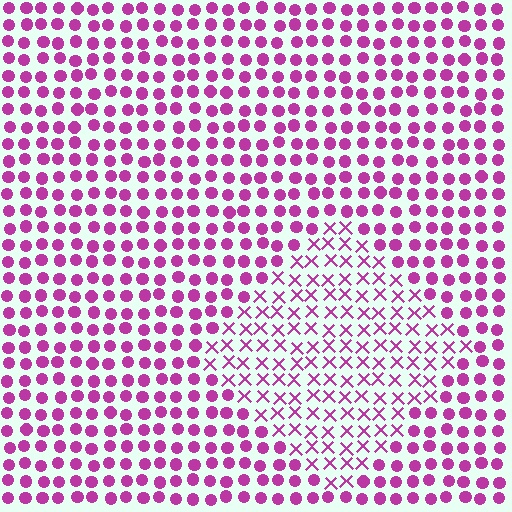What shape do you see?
I see a diamond.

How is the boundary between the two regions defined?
The boundary is defined by a change in element shape: X marks inside vs. circles outside. All elements share the same color and spacing.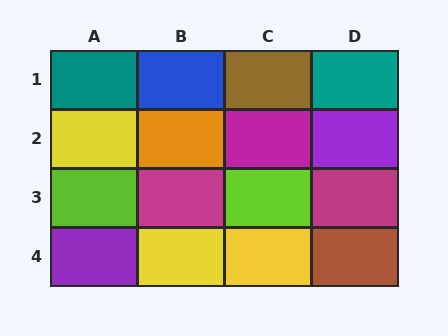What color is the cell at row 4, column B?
Yellow.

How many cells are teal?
2 cells are teal.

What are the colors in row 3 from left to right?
Lime, magenta, lime, magenta.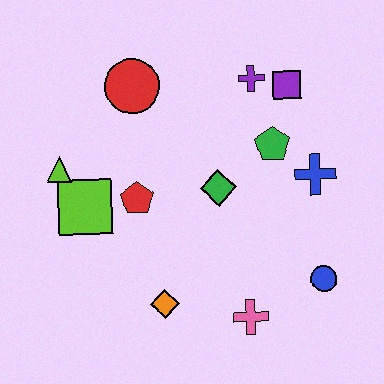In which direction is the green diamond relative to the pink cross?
The green diamond is above the pink cross.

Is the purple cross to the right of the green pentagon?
No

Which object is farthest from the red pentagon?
The blue circle is farthest from the red pentagon.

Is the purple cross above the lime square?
Yes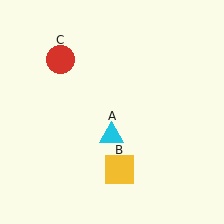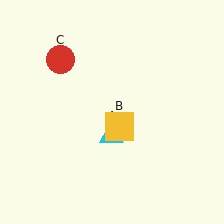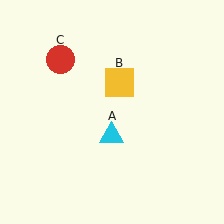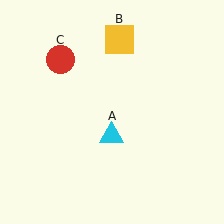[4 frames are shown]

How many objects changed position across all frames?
1 object changed position: yellow square (object B).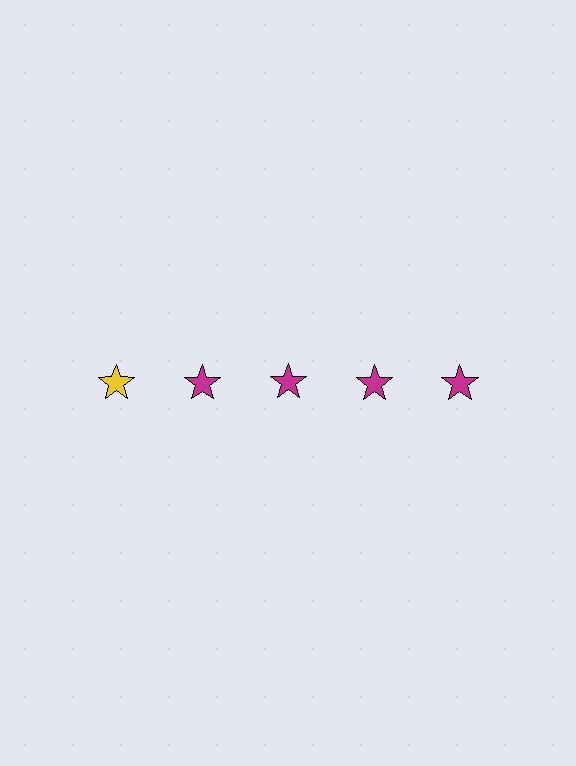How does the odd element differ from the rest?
It has a different color: yellow instead of magenta.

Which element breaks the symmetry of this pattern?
The yellow star in the top row, leftmost column breaks the symmetry. All other shapes are magenta stars.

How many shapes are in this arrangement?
There are 5 shapes arranged in a grid pattern.